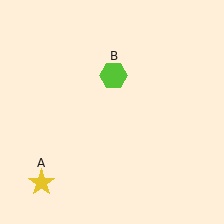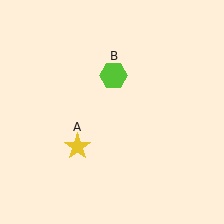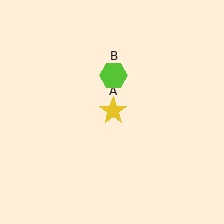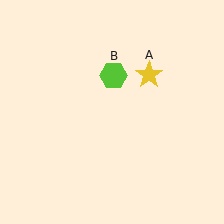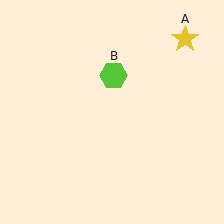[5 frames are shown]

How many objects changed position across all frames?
1 object changed position: yellow star (object A).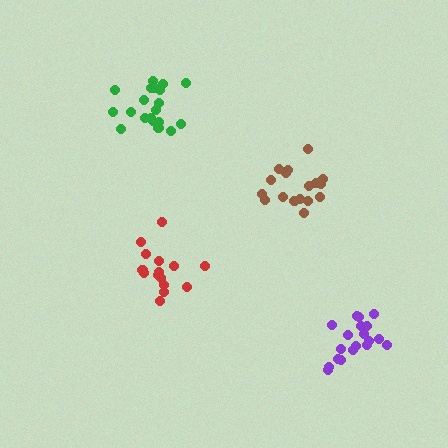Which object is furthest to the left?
The green cluster is leftmost.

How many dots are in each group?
Group 1: 16 dots, Group 2: 18 dots, Group 3: 21 dots, Group 4: 19 dots (74 total).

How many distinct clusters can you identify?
There are 4 distinct clusters.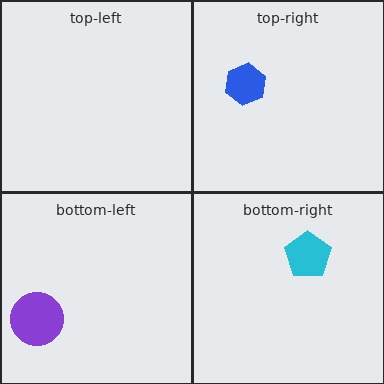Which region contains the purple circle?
The bottom-left region.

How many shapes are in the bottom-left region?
1.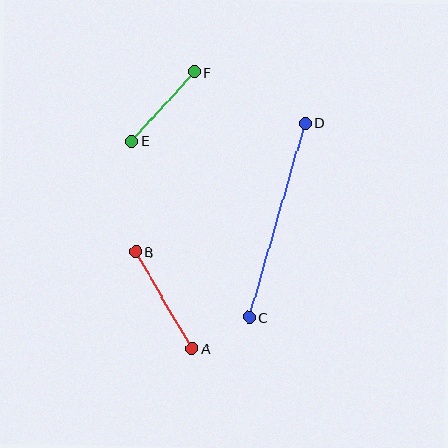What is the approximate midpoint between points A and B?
The midpoint is at approximately (164, 300) pixels.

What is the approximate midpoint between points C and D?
The midpoint is at approximately (277, 220) pixels.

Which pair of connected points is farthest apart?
Points C and D are farthest apart.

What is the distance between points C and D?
The distance is approximately 202 pixels.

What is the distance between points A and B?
The distance is approximately 112 pixels.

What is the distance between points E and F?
The distance is approximately 94 pixels.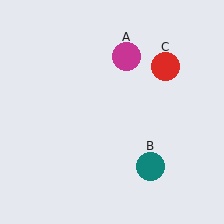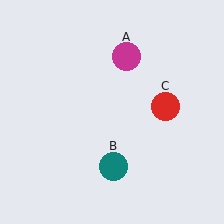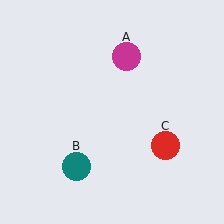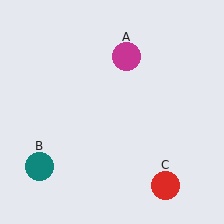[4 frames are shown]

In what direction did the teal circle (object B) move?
The teal circle (object B) moved left.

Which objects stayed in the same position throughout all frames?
Magenta circle (object A) remained stationary.